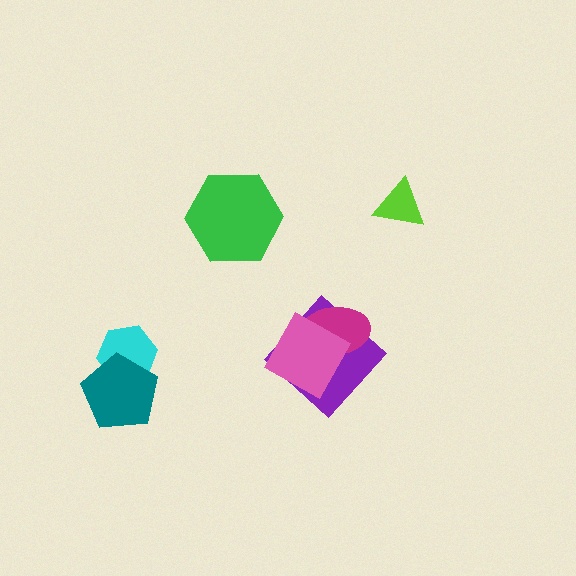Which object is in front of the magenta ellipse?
The pink square is in front of the magenta ellipse.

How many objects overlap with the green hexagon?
0 objects overlap with the green hexagon.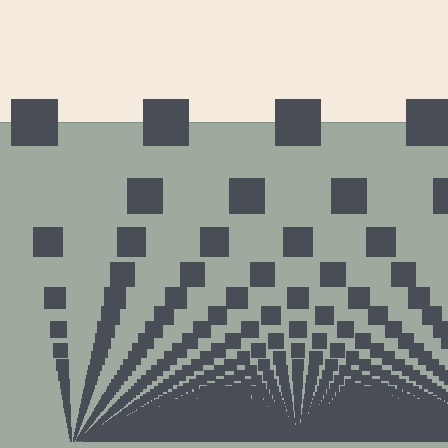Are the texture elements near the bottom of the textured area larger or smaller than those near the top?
Smaller. The gradient is inverted — elements near the bottom are smaller and denser.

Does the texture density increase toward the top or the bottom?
Density increases toward the bottom.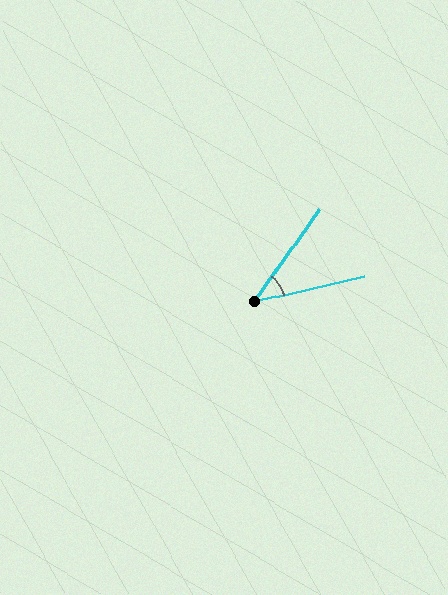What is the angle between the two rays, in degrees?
Approximately 42 degrees.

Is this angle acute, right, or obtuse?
It is acute.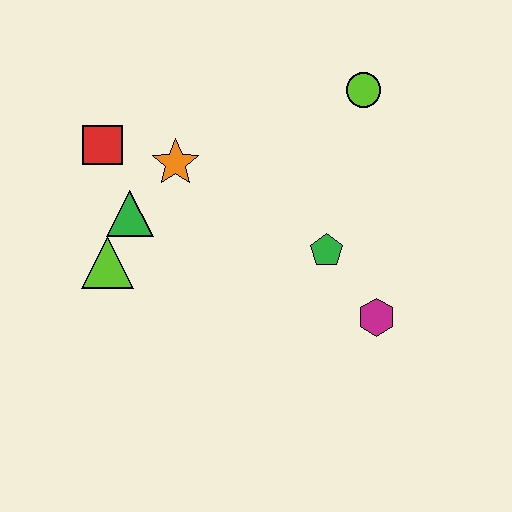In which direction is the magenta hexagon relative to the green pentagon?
The magenta hexagon is below the green pentagon.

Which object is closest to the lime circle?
The green pentagon is closest to the lime circle.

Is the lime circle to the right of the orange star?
Yes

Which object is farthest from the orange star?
The magenta hexagon is farthest from the orange star.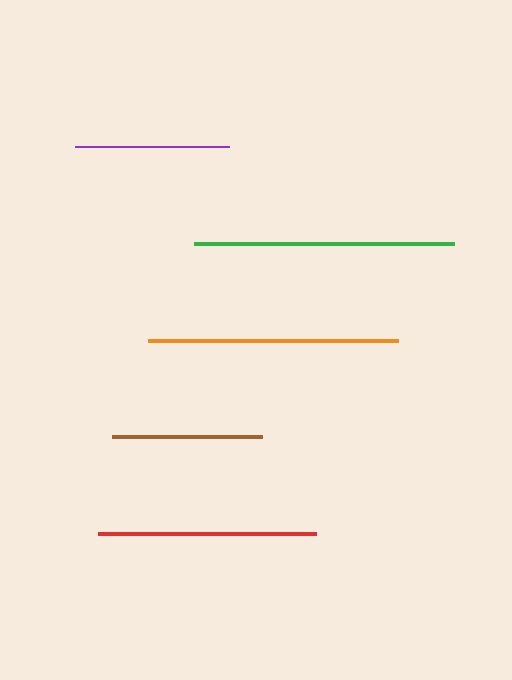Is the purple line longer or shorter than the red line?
The red line is longer than the purple line.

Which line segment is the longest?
The green line is the longest at approximately 260 pixels.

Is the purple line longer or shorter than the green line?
The green line is longer than the purple line.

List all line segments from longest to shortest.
From longest to shortest: green, orange, red, purple, brown.